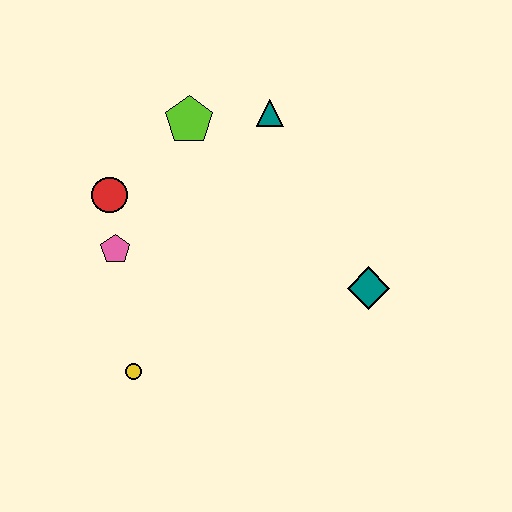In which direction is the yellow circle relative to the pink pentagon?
The yellow circle is below the pink pentagon.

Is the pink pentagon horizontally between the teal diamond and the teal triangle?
No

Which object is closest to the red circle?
The pink pentagon is closest to the red circle.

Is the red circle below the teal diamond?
No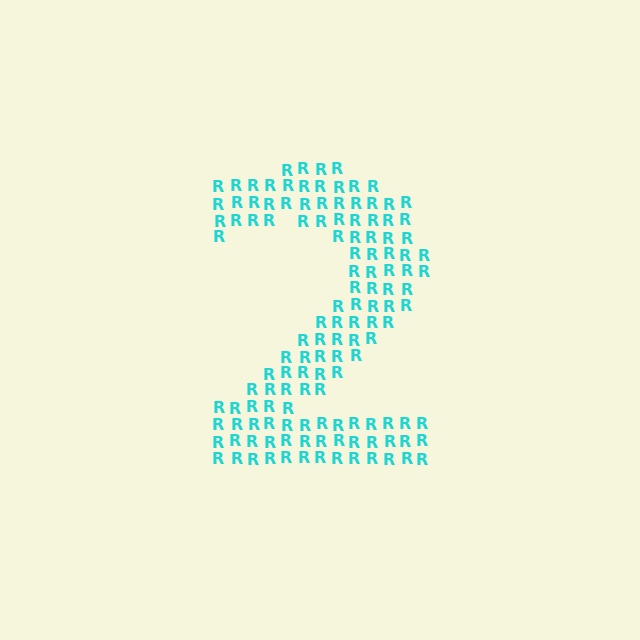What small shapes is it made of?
It is made of small letter R's.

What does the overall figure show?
The overall figure shows the digit 2.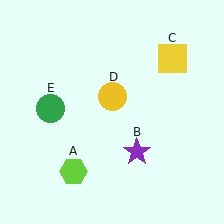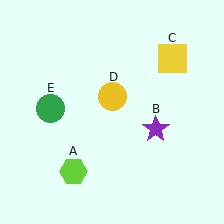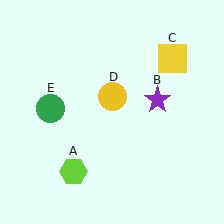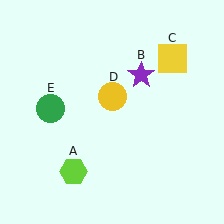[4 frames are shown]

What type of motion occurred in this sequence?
The purple star (object B) rotated counterclockwise around the center of the scene.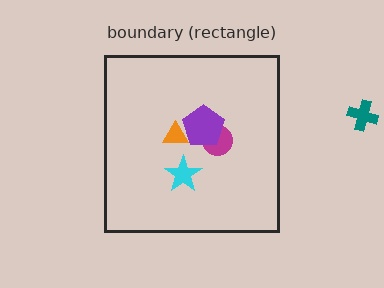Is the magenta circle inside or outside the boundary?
Inside.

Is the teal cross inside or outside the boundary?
Outside.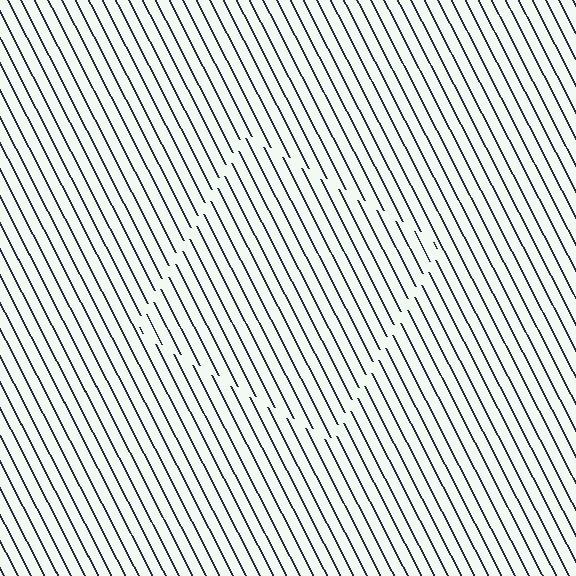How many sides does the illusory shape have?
4 sides — the line-ends trace a square.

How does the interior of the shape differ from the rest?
The interior of the shape contains the same grating, shifted by half a period — the contour is defined by the phase discontinuity where line-ends from the inner and outer gratings abut.